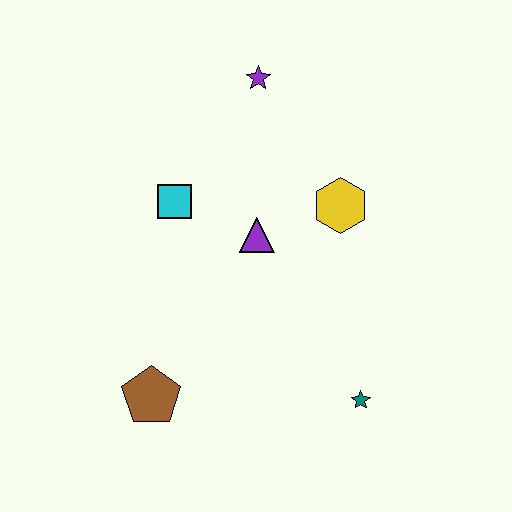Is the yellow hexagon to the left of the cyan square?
No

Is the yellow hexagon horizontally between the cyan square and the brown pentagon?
No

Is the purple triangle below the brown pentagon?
No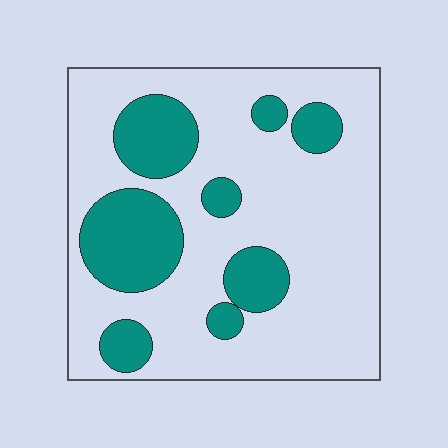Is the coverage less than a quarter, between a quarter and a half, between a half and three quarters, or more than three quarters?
Between a quarter and a half.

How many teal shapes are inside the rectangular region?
8.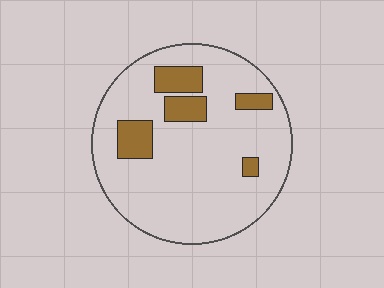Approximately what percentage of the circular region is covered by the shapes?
Approximately 15%.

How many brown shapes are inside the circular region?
5.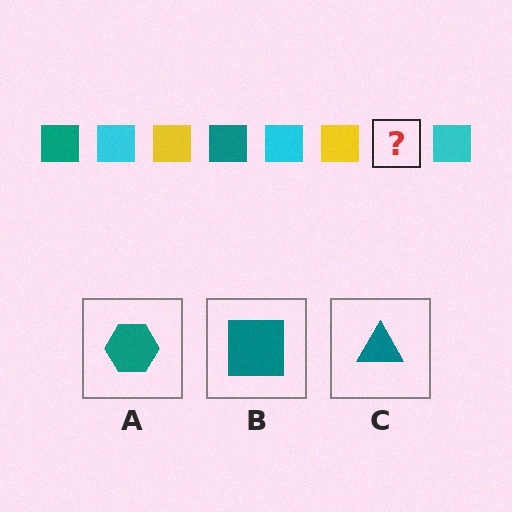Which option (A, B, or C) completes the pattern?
B.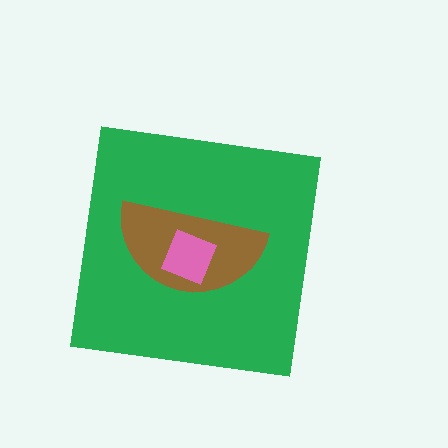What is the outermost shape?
The green square.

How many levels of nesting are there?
3.